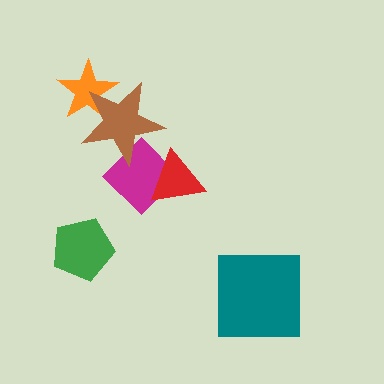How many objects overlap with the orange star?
1 object overlaps with the orange star.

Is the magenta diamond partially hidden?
Yes, it is partially covered by another shape.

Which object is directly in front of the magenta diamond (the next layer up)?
The red triangle is directly in front of the magenta diamond.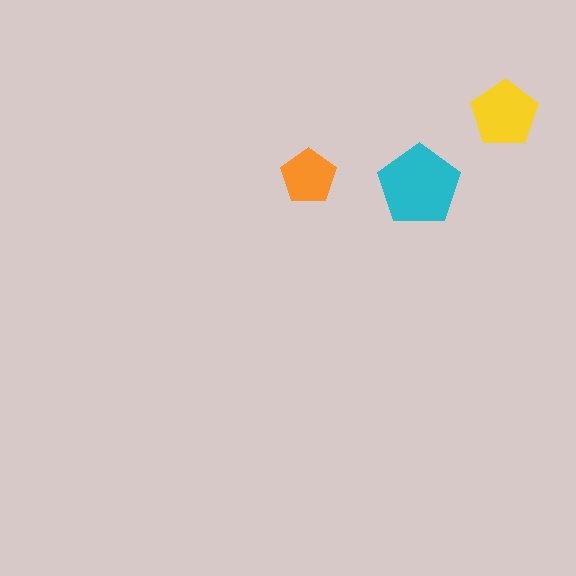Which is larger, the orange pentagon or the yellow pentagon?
The yellow one.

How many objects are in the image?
There are 3 objects in the image.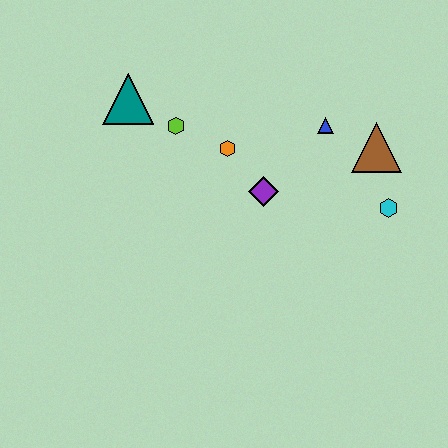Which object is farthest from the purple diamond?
The teal triangle is farthest from the purple diamond.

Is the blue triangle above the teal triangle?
No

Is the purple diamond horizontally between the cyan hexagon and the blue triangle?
No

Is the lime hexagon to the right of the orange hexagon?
No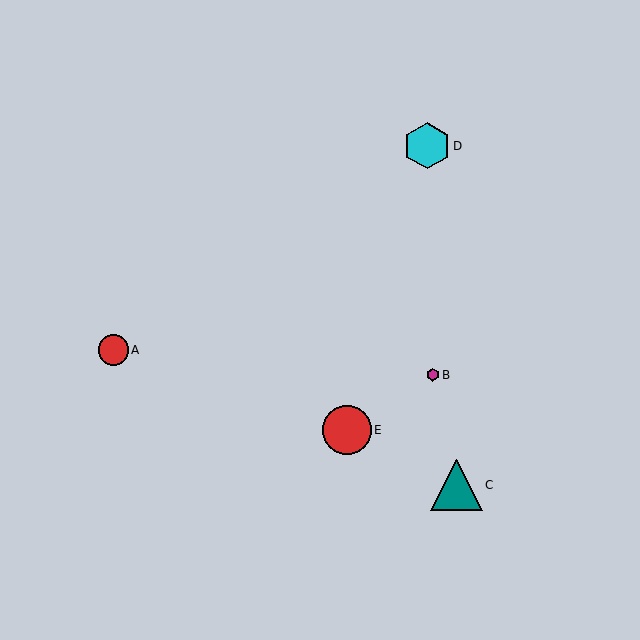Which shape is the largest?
The teal triangle (labeled C) is the largest.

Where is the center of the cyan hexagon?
The center of the cyan hexagon is at (427, 146).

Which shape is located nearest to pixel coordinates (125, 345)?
The red circle (labeled A) at (113, 350) is nearest to that location.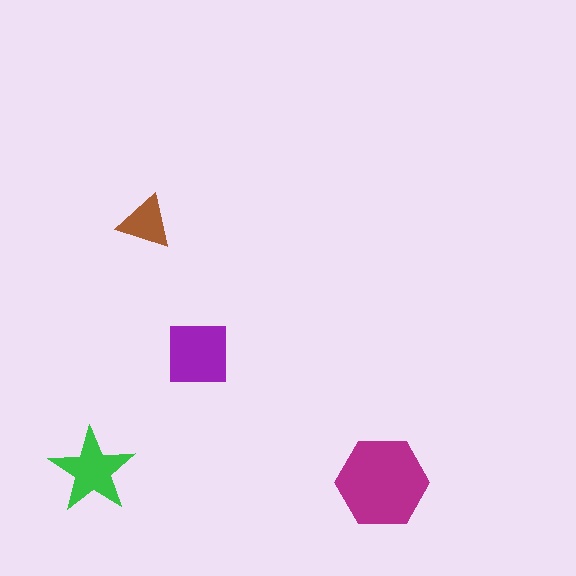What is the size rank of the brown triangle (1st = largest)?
4th.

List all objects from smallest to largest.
The brown triangle, the green star, the purple square, the magenta hexagon.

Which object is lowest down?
The magenta hexagon is bottommost.